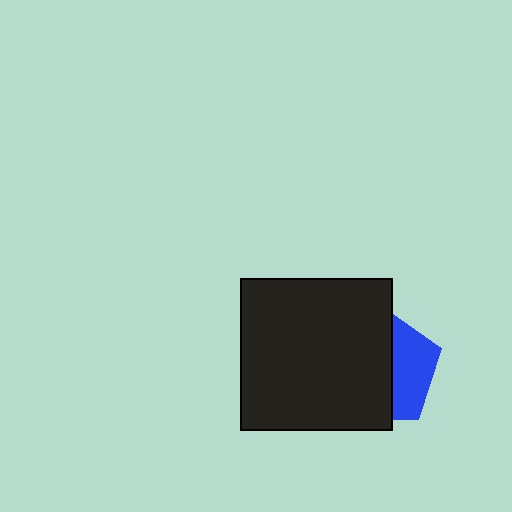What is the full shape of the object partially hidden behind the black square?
The partially hidden object is a blue pentagon.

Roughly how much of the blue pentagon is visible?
A small part of it is visible (roughly 36%).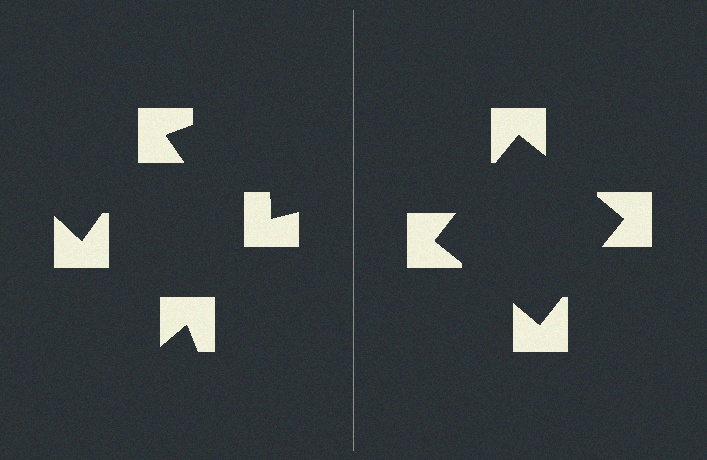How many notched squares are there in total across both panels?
8 — 4 on each side.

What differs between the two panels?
The notched squares are positioned identically on both sides; only the wedge orientations differ. On the right they align to a square; on the left they are misaligned.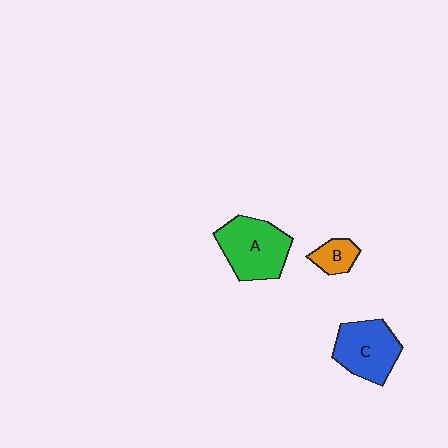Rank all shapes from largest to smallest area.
From largest to smallest: A (green), C (blue), B (orange).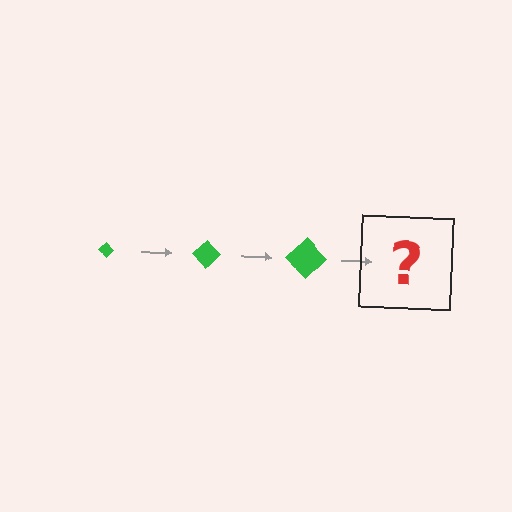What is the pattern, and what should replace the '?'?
The pattern is that the diamond gets progressively larger each step. The '?' should be a green diamond, larger than the previous one.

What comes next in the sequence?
The next element should be a green diamond, larger than the previous one.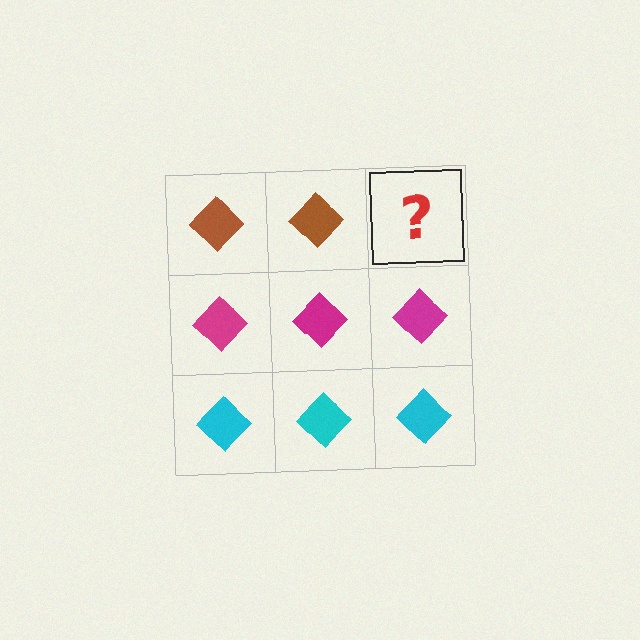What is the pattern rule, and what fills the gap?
The rule is that each row has a consistent color. The gap should be filled with a brown diamond.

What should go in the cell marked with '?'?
The missing cell should contain a brown diamond.